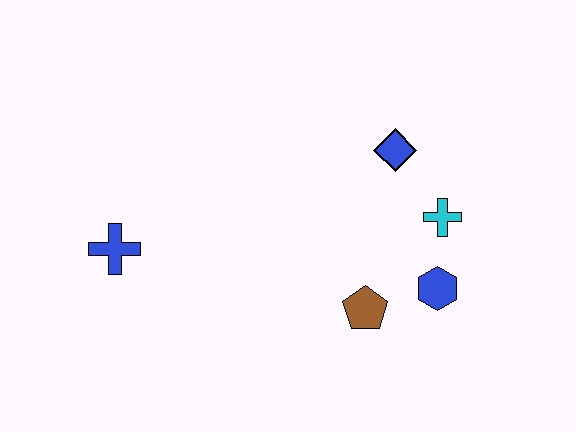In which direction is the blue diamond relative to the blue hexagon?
The blue diamond is above the blue hexagon.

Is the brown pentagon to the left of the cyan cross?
Yes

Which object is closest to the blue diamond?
The cyan cross is closest to the blue diamond.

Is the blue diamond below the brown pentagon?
No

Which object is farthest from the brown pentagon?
The blue cross is farthest from the brown pentagon.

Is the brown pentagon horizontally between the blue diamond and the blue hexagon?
No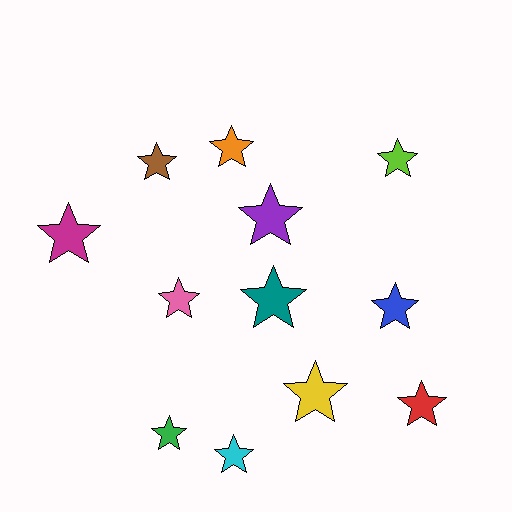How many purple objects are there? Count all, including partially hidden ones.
There is 1 purple object.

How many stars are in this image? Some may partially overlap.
There are 12 stars.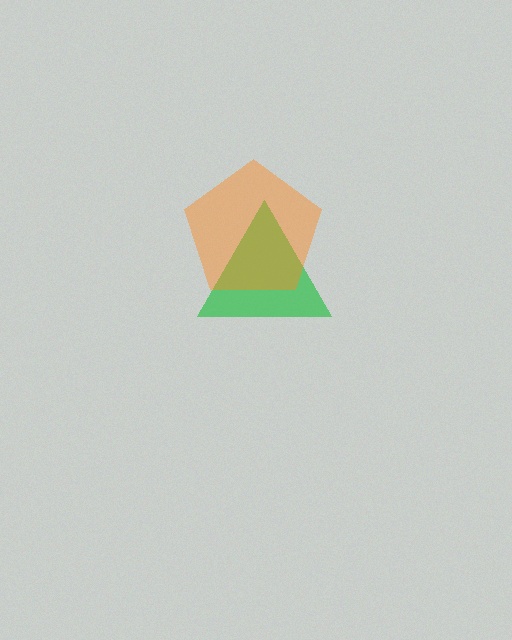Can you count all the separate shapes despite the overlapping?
Yes, there are 2 separate shapes.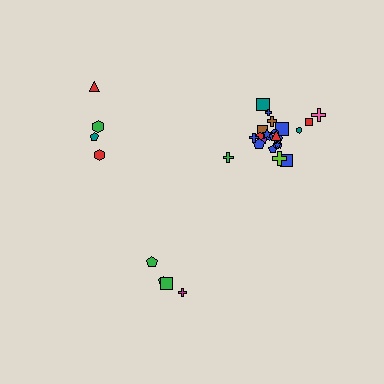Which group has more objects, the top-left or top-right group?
The top-right group.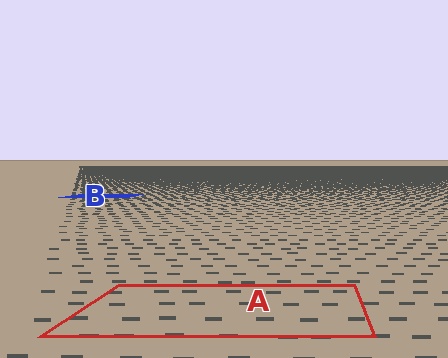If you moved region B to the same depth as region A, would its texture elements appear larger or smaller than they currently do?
They would appear larger. At a closer depth, the same texture elements are projected at a bigger on-screen size.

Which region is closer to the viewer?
Region A is closer. The texture elements there are larger and more spread out.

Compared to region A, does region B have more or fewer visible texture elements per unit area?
Region B has more texture elements per unit area — they are packed more densely because it is farther away.